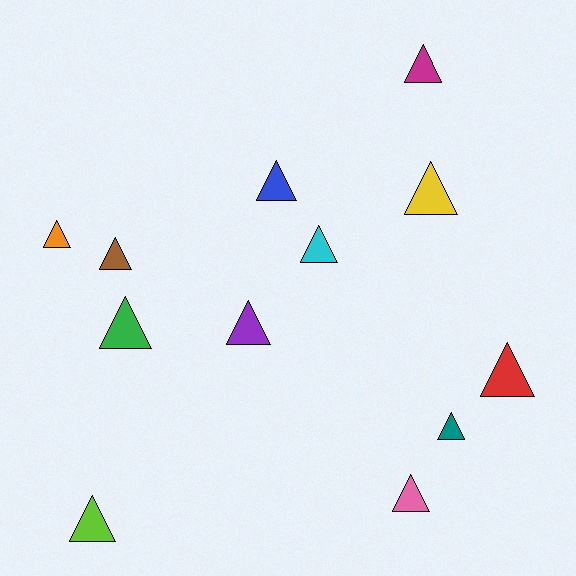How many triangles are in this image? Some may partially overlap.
There are 12 triangles.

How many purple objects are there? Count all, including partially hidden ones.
There is 1 purple object.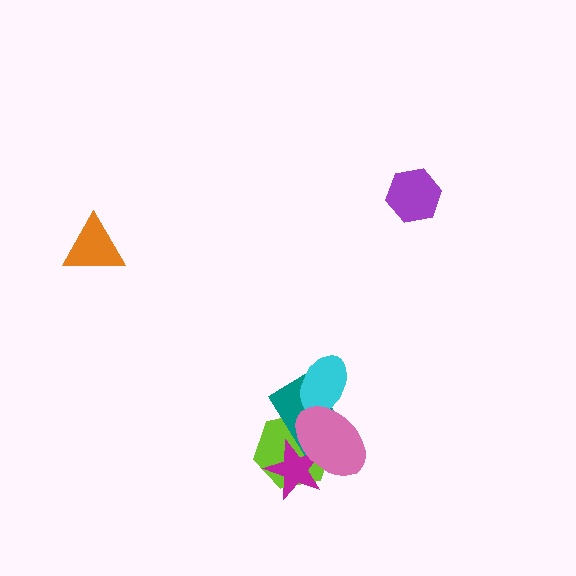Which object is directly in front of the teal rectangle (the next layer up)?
The magenta star is directly in front of the teal rectangle.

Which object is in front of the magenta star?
The pink ellipse is in front of the magenta star.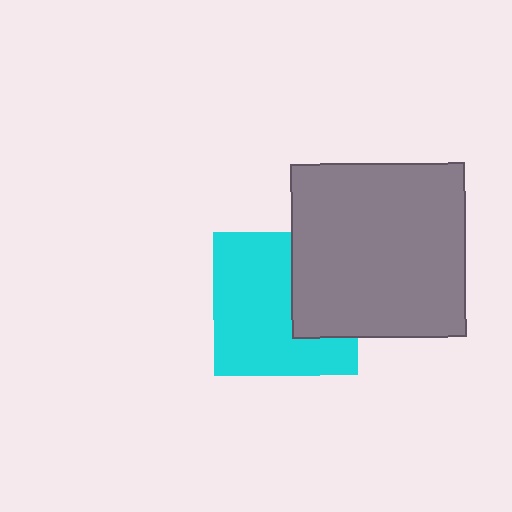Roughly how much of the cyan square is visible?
Most of it is visible (roughly 66%).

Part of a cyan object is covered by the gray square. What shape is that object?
It is a square.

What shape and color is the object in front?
The object in front is a gray square.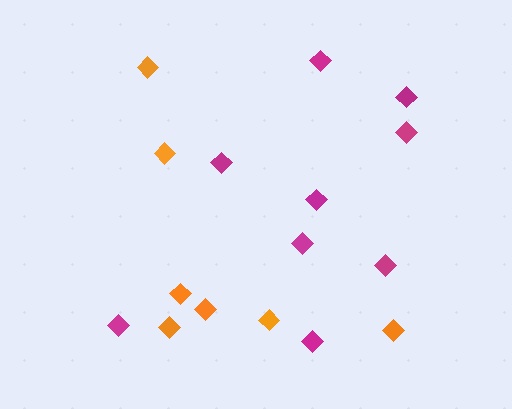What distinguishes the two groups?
There are 2 groups: one group of orange diamonds (7) and one group of magenta diamonds (9).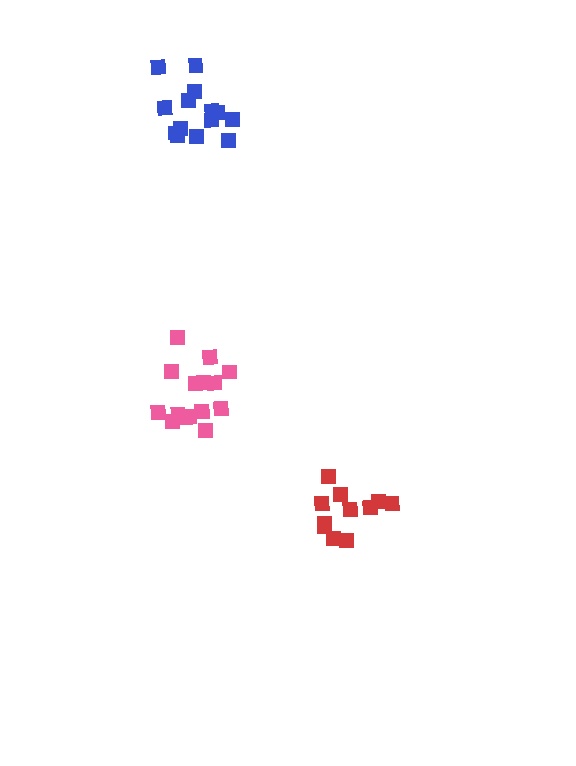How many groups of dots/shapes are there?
There are 3 groups.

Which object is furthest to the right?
The red cluster is rightmost.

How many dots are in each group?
Group 1: 15 dots, Group 2: 14 dots, Group 3: 11 dots (40 total).